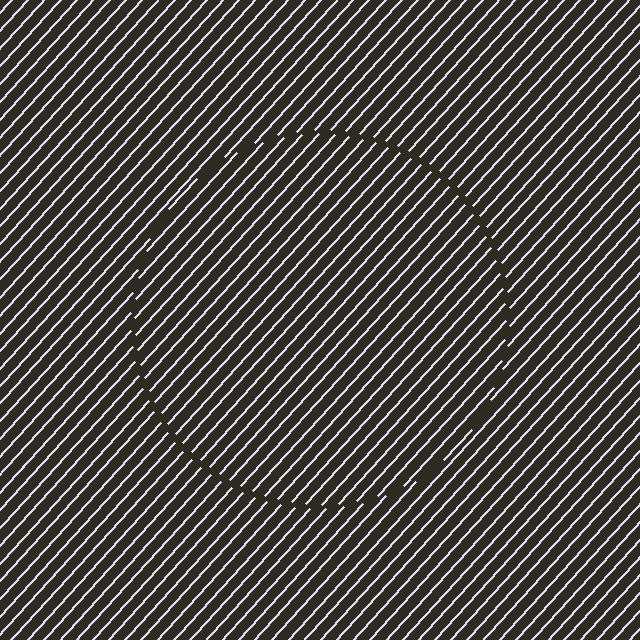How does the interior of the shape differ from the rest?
The interior of the shape contains the same grating, shifted by half a period — the contour is defined by the phase discontinuity where line-ends from the inner and outer gratings abut.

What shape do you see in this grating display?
An illusory circle. The interior of the shape contains the same grating, shifted by half a period — the contour is defined by the phase discontinuity where line-ends from the inner and outer gratings abut.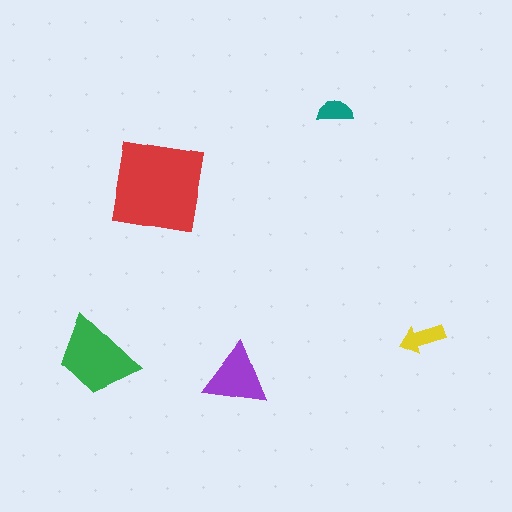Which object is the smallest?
The teal semicircle.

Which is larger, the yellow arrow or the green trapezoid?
The green trapezoid.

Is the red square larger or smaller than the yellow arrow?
Larger.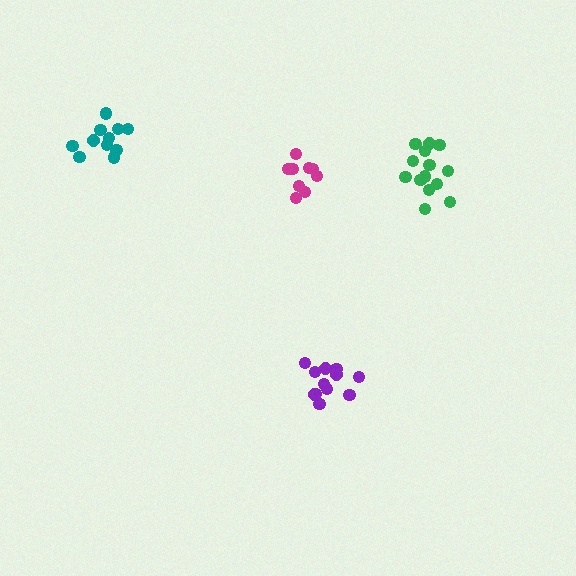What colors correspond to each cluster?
The clusters are colored: purple, green, magenta, teal.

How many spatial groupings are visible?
There are 4 spatial groupings.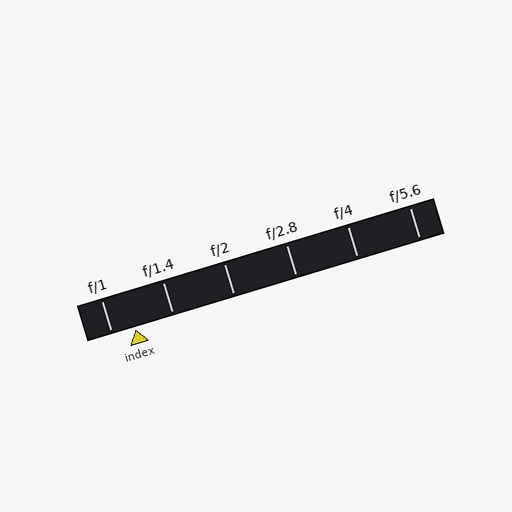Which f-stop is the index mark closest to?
The index mark is closest to f/1.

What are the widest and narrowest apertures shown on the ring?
The widest aperture shown is f/1 and the narrowest is f/5.6.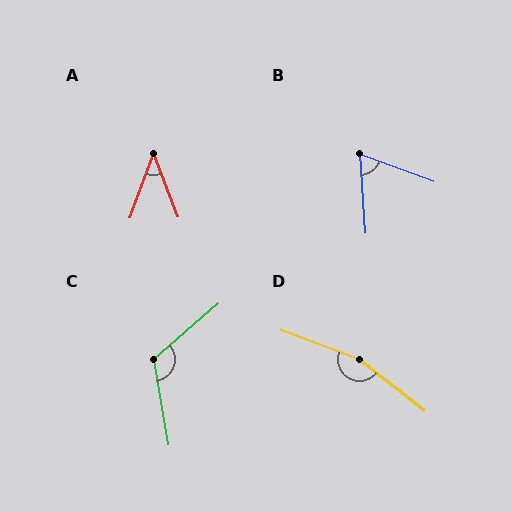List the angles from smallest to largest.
A (41°), B (66°), C (122°), D (162°).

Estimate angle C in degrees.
Approximately 122 degrees.